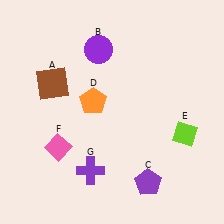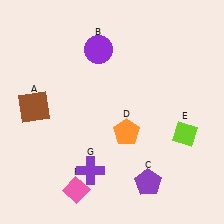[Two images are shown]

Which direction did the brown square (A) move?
The brown square (A) moved down.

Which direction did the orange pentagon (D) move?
The orange pentagon (D) moved right.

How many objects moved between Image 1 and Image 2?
3 objects moved between the two images.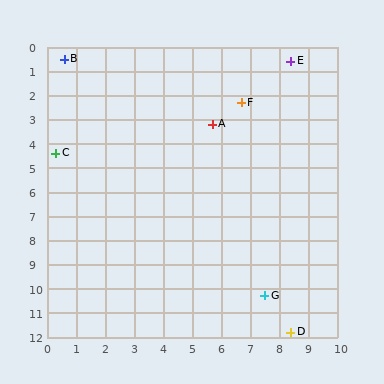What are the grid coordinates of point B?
Point B is at approximately (0.6, 0.5).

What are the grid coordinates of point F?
Point F is at approximately (6.7, 2.3).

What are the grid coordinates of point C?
Point C is at approximately (0.3, 4.4).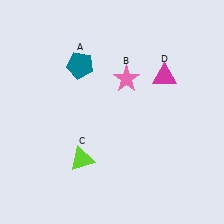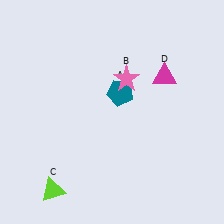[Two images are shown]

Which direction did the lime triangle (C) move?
The lime triangle (C) moved down.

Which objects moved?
The objects that moved are: the teal pentagon (A), the lime triangle (C).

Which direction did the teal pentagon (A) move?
The teal pentagon (A) moved right.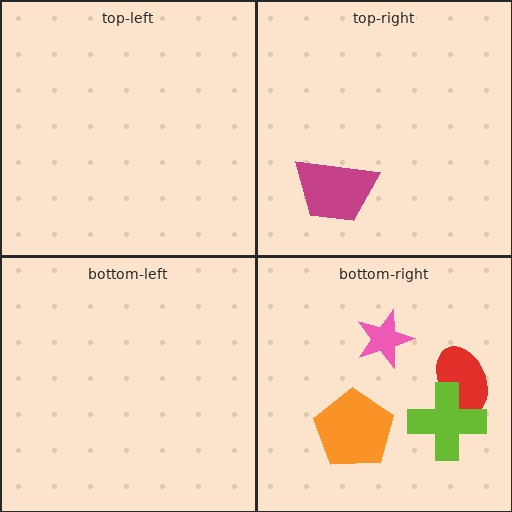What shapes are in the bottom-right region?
The red ellipse, the lime cross, the orange pentagon, the pink star.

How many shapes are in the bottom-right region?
4.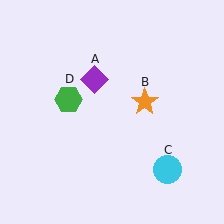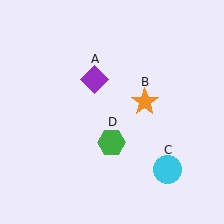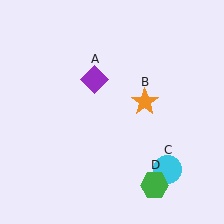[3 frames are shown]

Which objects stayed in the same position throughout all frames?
Purple diamond (object A) and orange star (object B) and cyan circle (object C) remained stationary.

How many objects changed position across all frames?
1 object changed position: green hexagon (object D).